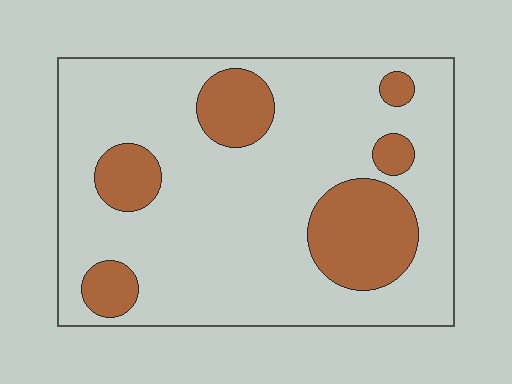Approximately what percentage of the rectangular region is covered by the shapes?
Approximately 20%.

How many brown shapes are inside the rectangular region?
6.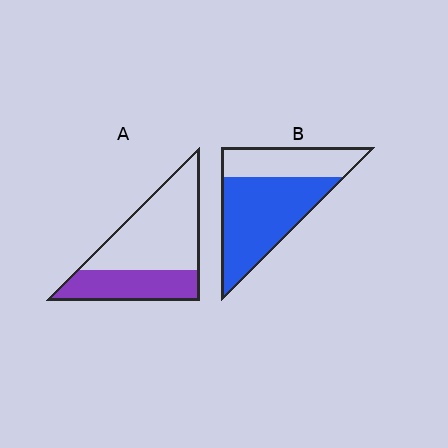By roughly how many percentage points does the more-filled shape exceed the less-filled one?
By roughly 30 percentage points (B over A).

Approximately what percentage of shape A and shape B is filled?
A is approximately 35% and B is approximately 65%.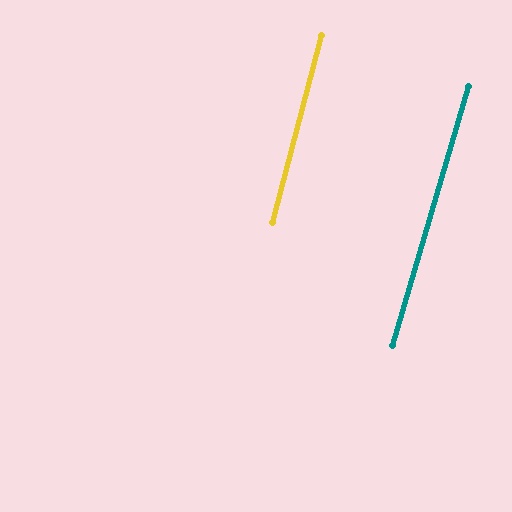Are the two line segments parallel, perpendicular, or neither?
Parallel — their directions differ by only 1.9°.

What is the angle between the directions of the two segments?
Approximately 2 degrees.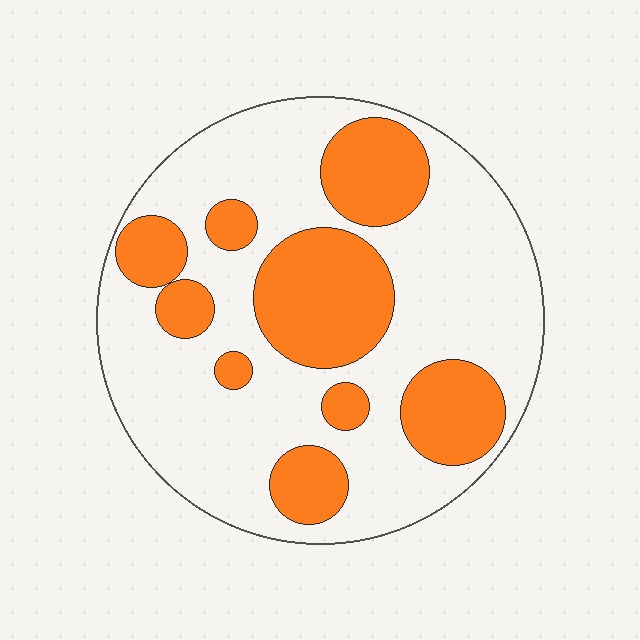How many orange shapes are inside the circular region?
9.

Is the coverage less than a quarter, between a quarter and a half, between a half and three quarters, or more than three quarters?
Between a quarter and a half.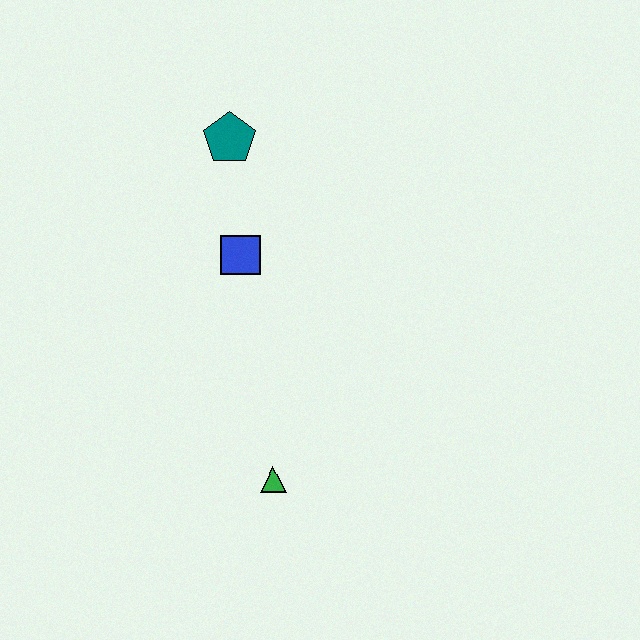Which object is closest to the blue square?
The teal pentagon is closest to the blue square.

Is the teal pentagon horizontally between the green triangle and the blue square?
No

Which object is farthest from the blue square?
The green triangle is farthest from the blue square.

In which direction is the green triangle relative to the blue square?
The green triangle is below the blue square.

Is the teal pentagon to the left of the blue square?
Yes